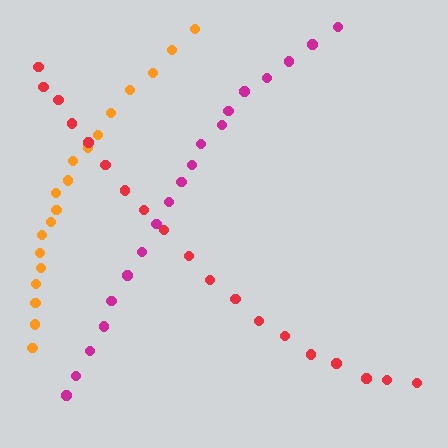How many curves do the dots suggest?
There are 3 distinct paths.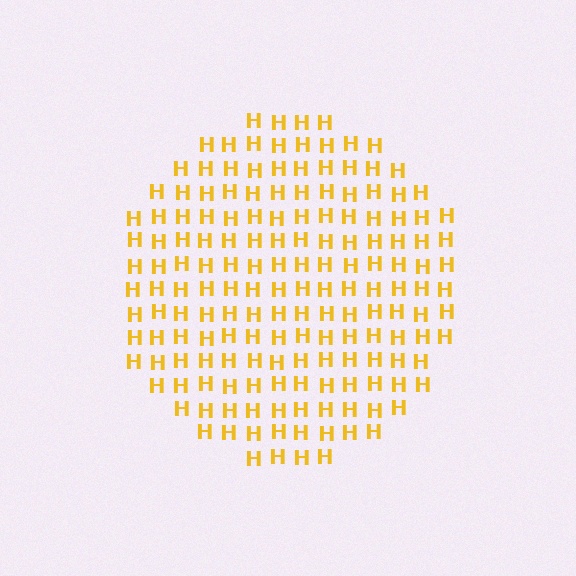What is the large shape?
The large shape is a circle.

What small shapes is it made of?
It is made of small letter H's.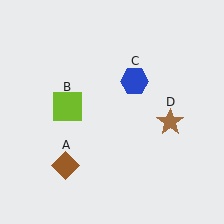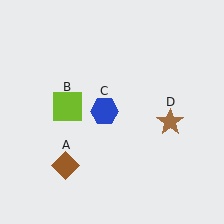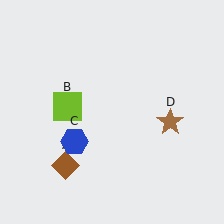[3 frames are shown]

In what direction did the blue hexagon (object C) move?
The blue hexagon (object C) moved down and to the left.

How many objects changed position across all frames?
1 object changed position: blue hexagon (object C).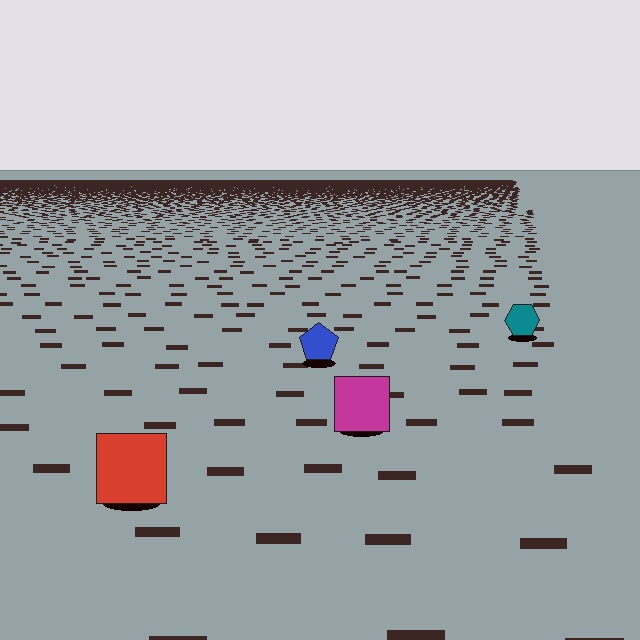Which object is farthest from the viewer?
The teal hexagon is farthest from the viewer. It appears smaller and the ground texture around it is denser.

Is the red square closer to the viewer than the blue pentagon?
Yes. The red square is closer — you can tell from the texture gradient: the ground texture is coarser near it.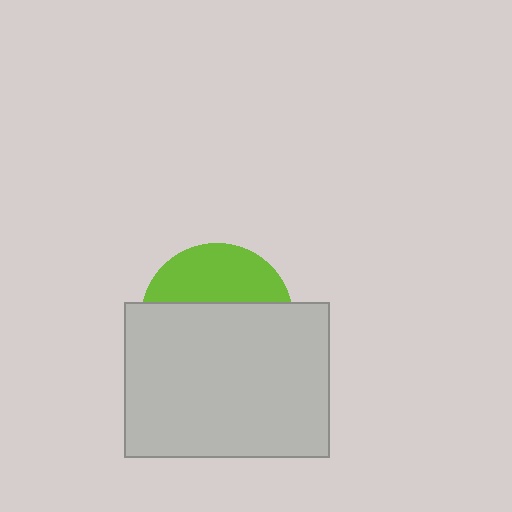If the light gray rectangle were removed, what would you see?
You would see the complete lime circle.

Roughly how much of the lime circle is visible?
A small part of it is visible (roughly 36%).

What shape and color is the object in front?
The object in front is a light gray rectangle.